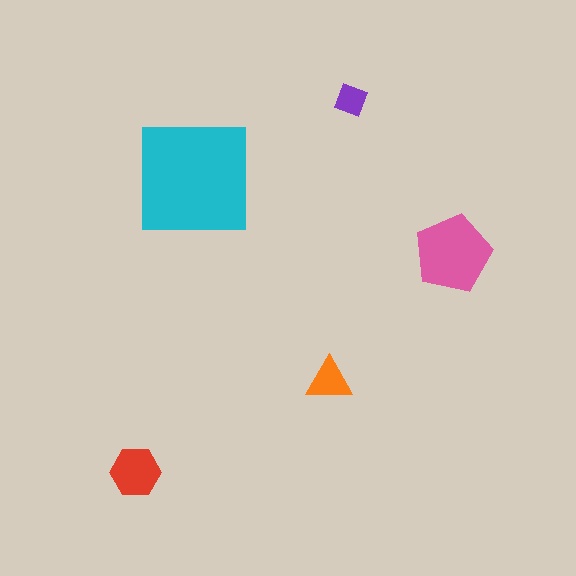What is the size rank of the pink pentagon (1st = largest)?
2nd.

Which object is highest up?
The purple diamond is topmost.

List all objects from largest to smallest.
The cyan square, the pink pentagon, the red hexagon, the orange triangle, the purple diamond.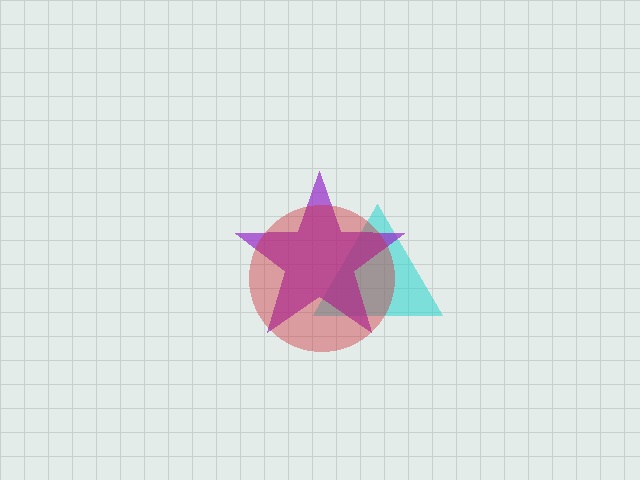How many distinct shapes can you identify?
There are 3 distinct shapes: a cyan triangle, a purple star, a red circle.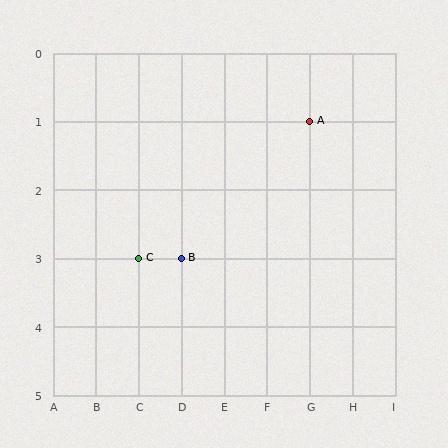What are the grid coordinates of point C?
Point C is at grid coordinates (C, 3).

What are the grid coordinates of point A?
Point A is at grid coordinates (G, 1).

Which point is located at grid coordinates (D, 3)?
Point B is at (D, 3).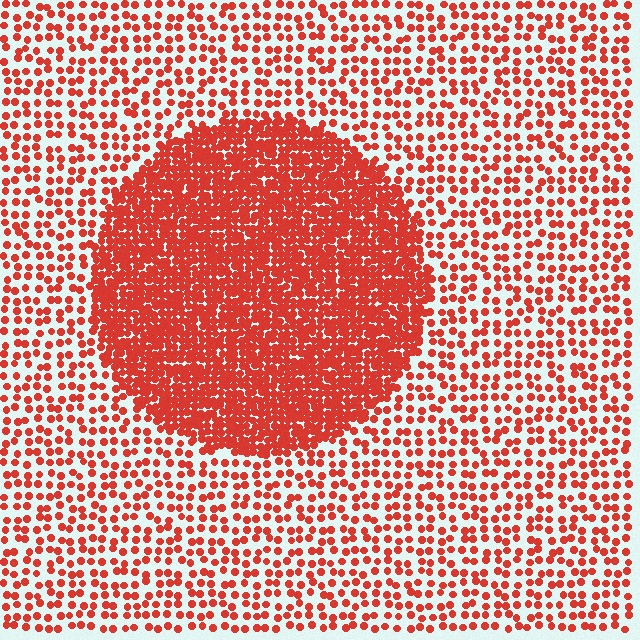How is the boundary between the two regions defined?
The boundary is defined by a change in element density (approximately 2.7x ratio). All elements are the same color, size, and shape.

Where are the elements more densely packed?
The elements are more densely packed inside the circle boundary.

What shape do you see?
I see a circle.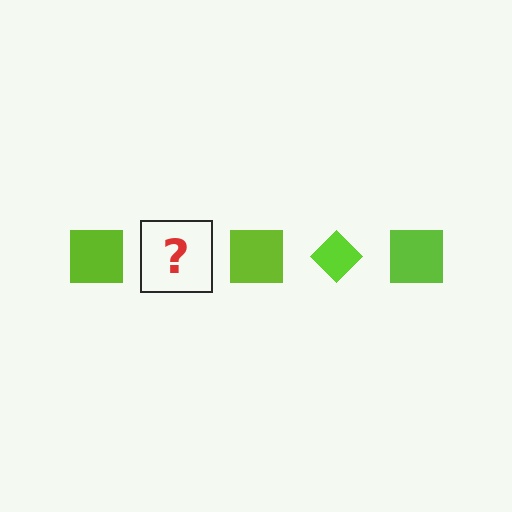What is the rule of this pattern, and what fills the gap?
The rule is that the pattern cycles through square, diamond shapes in lime. The gap should be filled with a lime diamond.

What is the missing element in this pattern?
The missing element is a lime diamond.